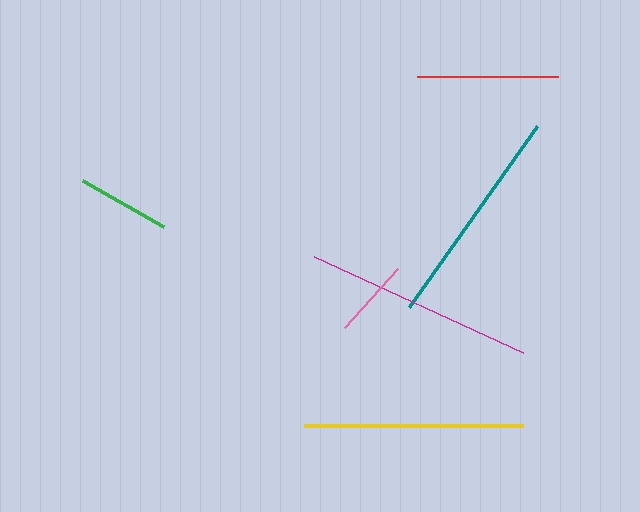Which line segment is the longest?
The magenta line is the longest at approximately 230 pixels.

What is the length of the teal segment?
The teal segment is approximately 222 pixels long.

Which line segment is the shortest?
The pink line is the shortest at approximately 79 pixels.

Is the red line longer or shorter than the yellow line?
The yellow line is longer than the red line.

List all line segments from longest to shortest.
From longest to shortest: magenta, teal, yellow, red, green, pink.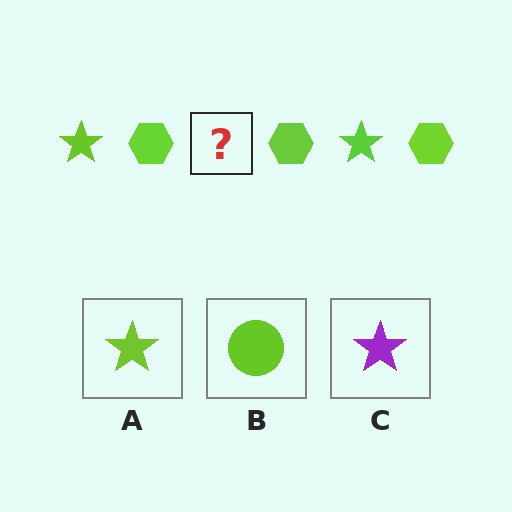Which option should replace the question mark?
Option A.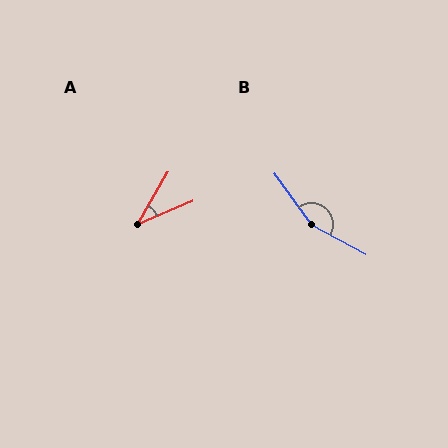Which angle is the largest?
B, at approximately 154 degrees.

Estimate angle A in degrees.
Approximately 36 degrees.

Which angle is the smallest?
A, at approximately 36 degrees.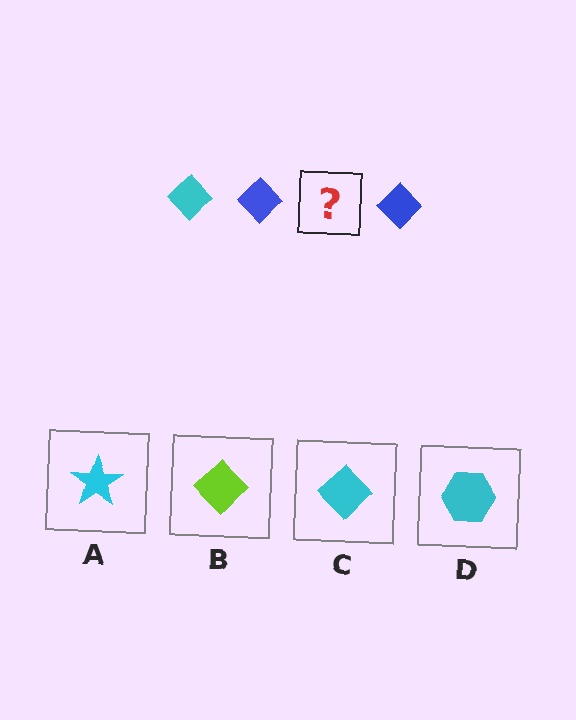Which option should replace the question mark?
Option C.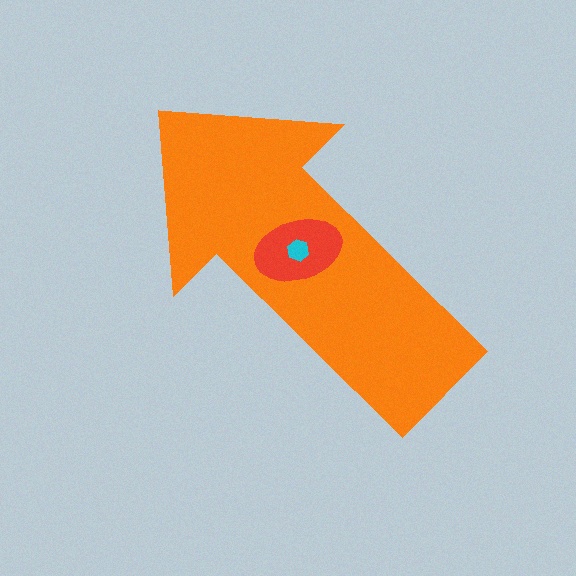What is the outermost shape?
The orange arrow.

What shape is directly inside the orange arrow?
The red ellipse.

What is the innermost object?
The cyan hexagon.